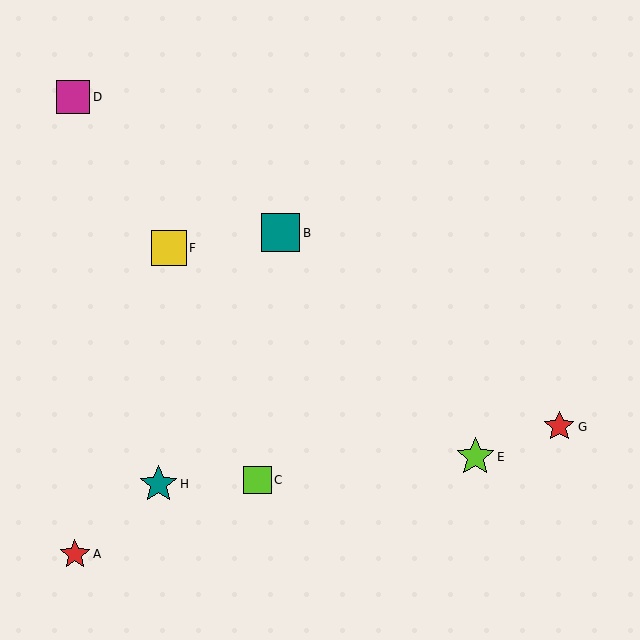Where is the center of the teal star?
The center of the teal star is at (158, 484).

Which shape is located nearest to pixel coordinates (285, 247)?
The teal square (labeled B) at (280, 233) is nearest to that location.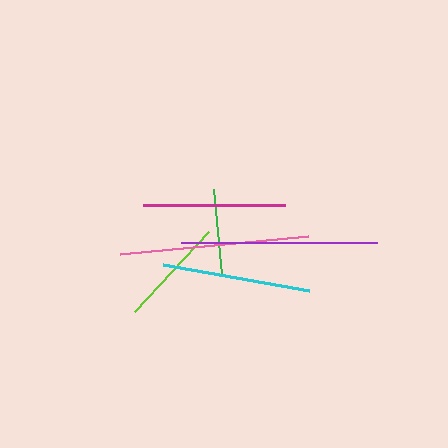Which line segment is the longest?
The purple line is the longest at approximately 196 pixels.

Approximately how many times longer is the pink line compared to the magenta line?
The pink line is approximately 1.3 times the length of the magenta line.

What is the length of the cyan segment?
The cyan segment is approximately 148 pixels long.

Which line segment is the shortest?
The green line is the shortest at approximately 86 pixels.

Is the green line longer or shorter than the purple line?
The purple line is longer than the green line.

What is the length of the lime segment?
The lime segment is approximately 110 pixels long.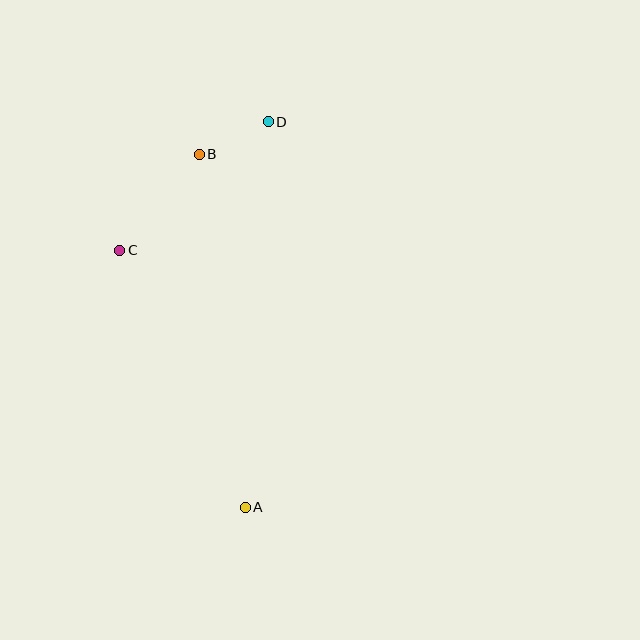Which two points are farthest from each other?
Points A and D are farthest from each other.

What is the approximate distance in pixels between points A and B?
The distance between A and B is approximately 356 pixels.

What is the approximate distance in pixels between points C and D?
The distance between C and D is approximately 196 pixels.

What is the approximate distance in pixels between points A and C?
The distance between A and C is approximately 286 pixels.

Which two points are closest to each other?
Points B and D are closest to each other.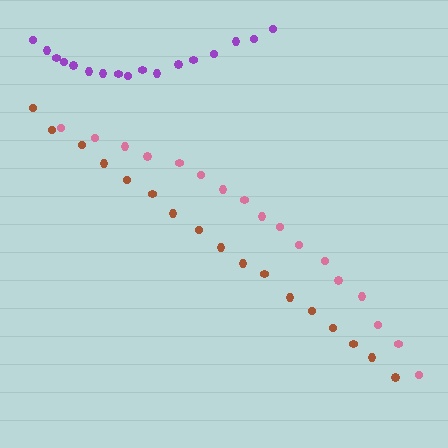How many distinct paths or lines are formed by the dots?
There are 3 distinct paths.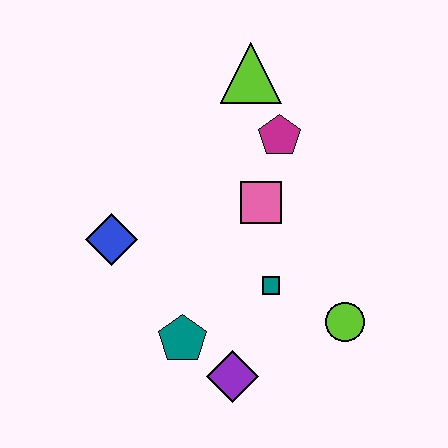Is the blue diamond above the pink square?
No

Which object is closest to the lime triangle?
The magenta pentagon is closest to the lime triangle.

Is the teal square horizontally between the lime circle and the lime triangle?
Yes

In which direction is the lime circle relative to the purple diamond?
The lime circle is to the right of the purple diamond.